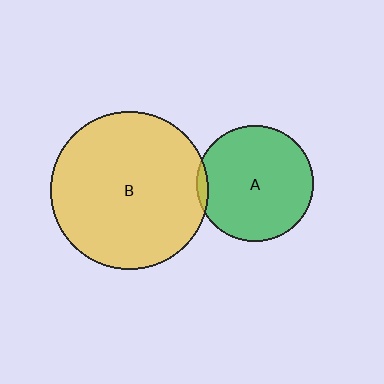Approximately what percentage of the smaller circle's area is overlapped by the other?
Approximately 5%.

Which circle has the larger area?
Circle B (yellow).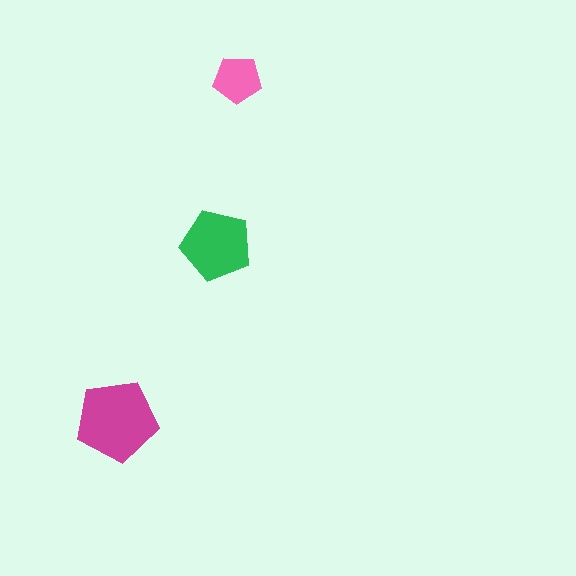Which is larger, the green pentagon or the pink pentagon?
The green one.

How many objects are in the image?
There are 3 objects in the image.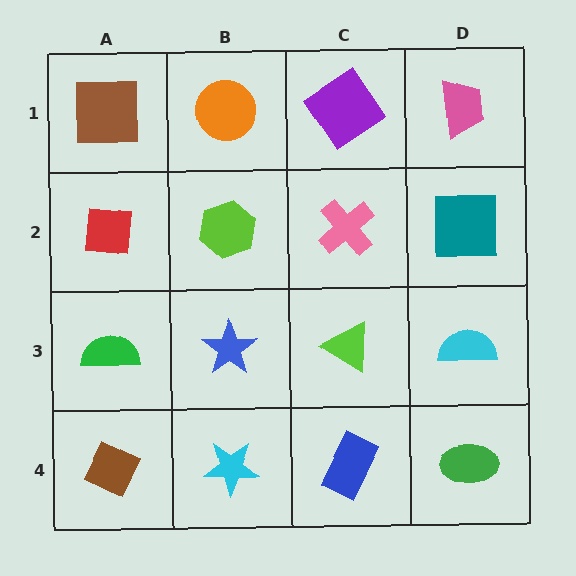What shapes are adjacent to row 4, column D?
A cyan semicircle (row 3, column D), a blue rectangle (row 4, column C).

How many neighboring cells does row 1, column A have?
2.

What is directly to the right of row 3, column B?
A lime triangle.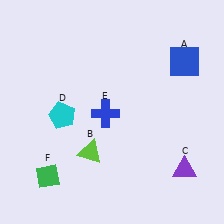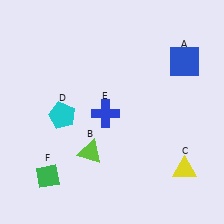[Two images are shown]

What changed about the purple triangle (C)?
In Image 1, C is purple. In Image 2, it changed to yellow.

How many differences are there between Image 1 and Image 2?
There is 1 difference between the two images.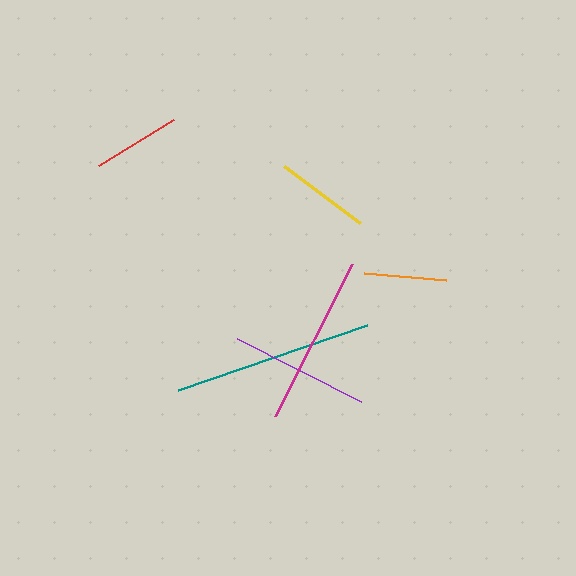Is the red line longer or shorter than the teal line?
The teal line is longer than the red line.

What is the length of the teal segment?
The teal segment is approximately 199 pixels long.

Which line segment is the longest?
The teal line is the longest at approximately 199 pixels.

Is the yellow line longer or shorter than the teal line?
The teal line is longer than the yellow line.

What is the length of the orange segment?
The orange segment is approximately 82 pixels long.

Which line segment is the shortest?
The orange line is the shortest at approximately 82 pixels.